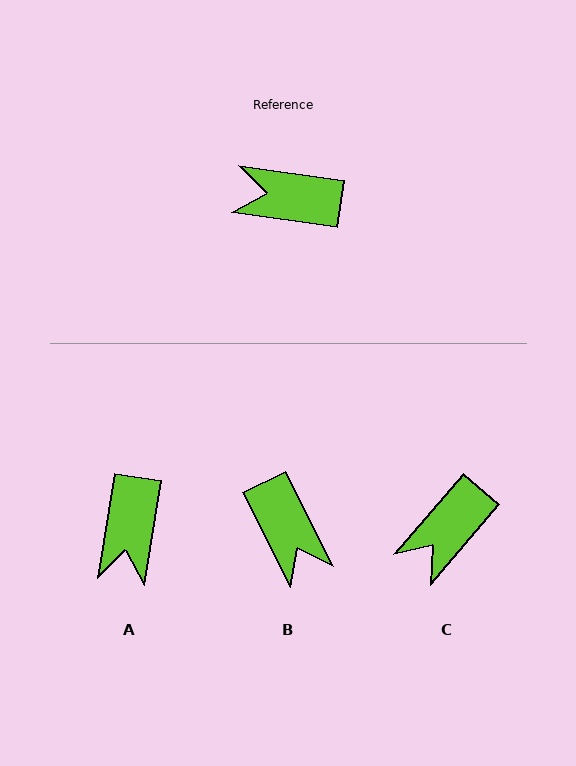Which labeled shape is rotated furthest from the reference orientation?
B, about 125 degrees away.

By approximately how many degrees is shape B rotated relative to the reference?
Approximately 125 degrees counter-clockwise.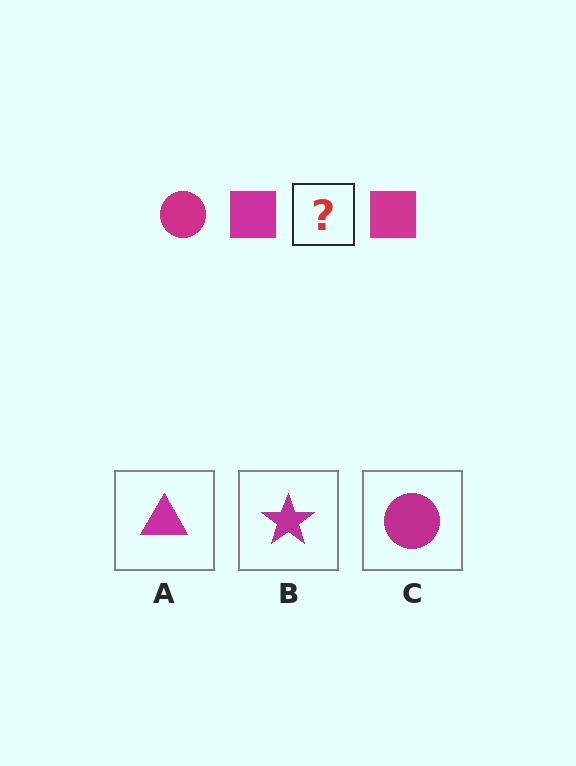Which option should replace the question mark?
Option C.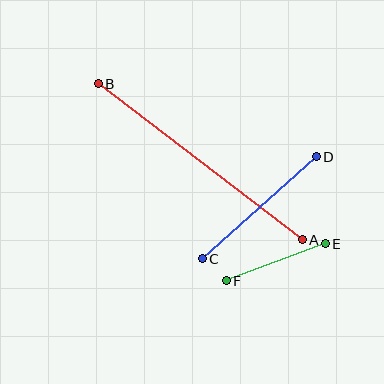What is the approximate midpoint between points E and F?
The midpoint is at approximately (276, 262) pixels.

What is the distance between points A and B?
The distance is approximately 257 pixels.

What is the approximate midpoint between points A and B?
The midpoint is at approximately (200, 162) pixels.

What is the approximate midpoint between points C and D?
The midpoint is at approximately (259, 208) pixels.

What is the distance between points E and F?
The distance is approximately 106 pixels.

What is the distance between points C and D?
The distance is approximately 153 pixels.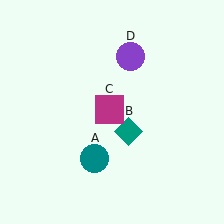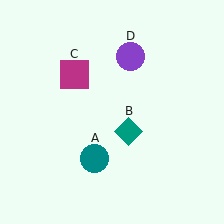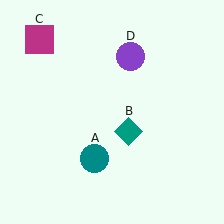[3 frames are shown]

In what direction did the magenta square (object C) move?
The magenta square (object C) moved up and to the left.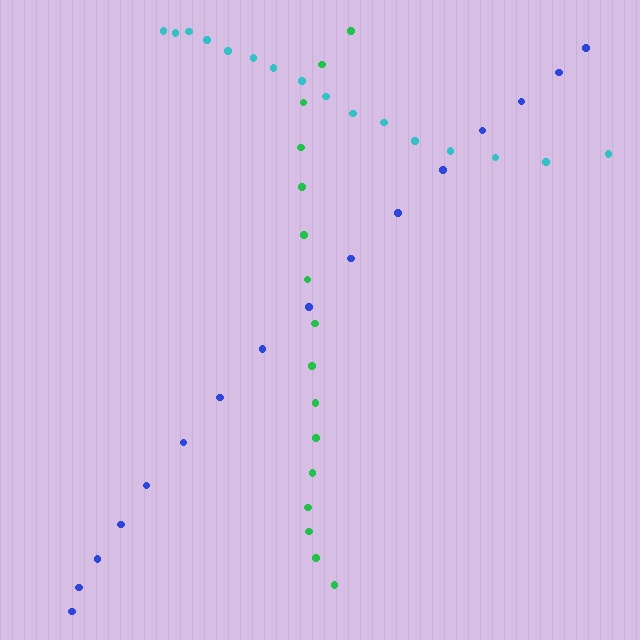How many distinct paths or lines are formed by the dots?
There are 3 distinct paths.